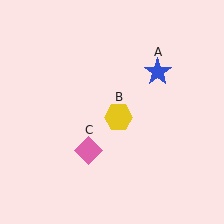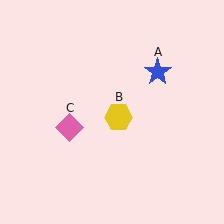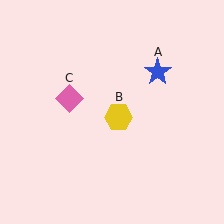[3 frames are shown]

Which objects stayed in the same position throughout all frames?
Blue star (object A) and yellow hexagon (object B) remained stationary.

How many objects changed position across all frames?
1 object changed position: pink diamond (object C).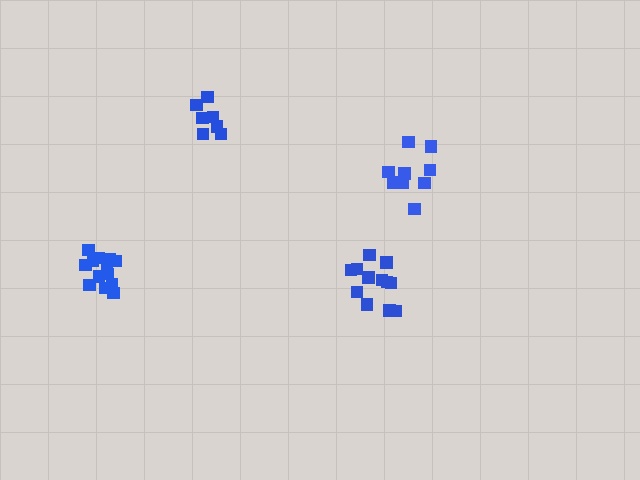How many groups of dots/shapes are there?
There are 4 groups.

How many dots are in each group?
Group 1: 13 dots, Group 2: 12 dots, Group 3: 7 dots, Group 4: 9 dots (41 total).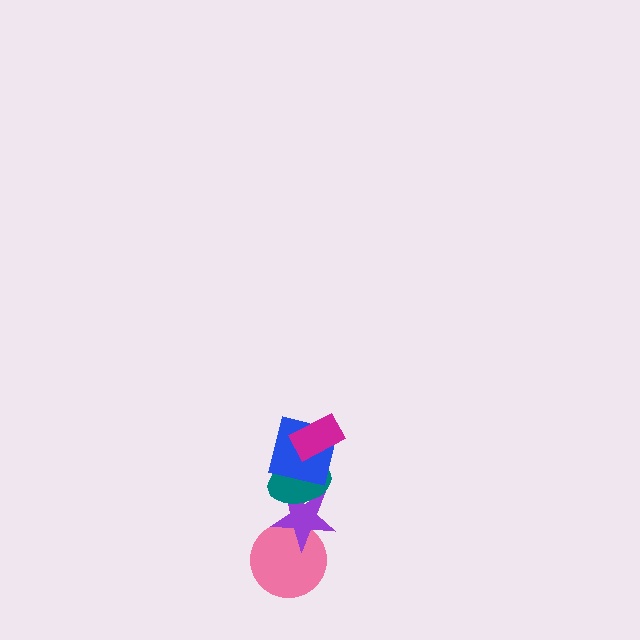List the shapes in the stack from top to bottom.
From top to bottom: the magenta rectangle, the blue square, the teal ellipse, the purple star, the pink circle.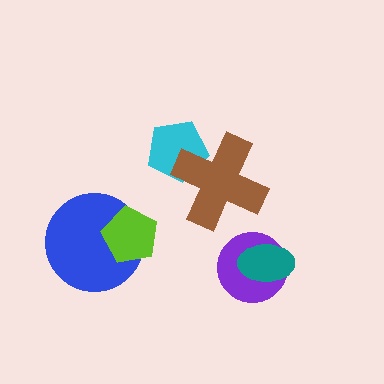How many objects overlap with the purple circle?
1 object overlaps with the purple circle.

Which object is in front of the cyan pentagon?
The brown cross is in front of the cyan pentagon.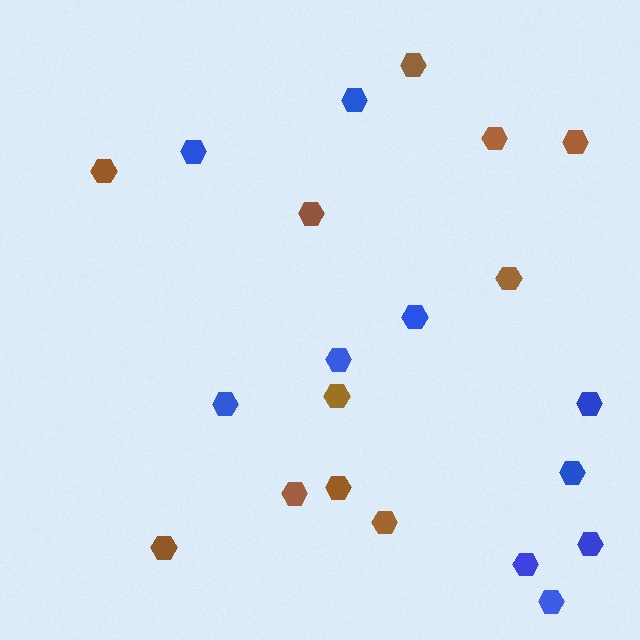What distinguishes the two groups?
There are 2 groups: one group of brown hexagons (11) and one group of blue hexagons (10).